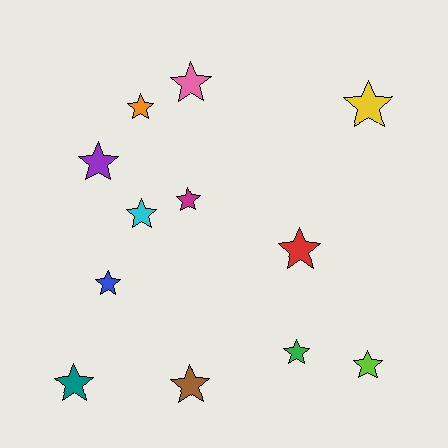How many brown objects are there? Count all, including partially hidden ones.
There is 1 brown object.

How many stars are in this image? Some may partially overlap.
There are 12 stars.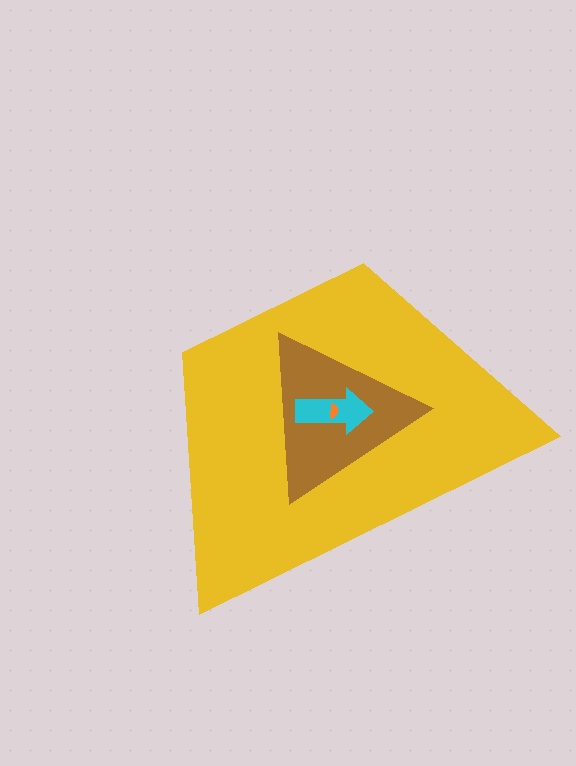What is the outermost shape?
The yellow trapezoid.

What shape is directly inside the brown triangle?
The cyan arrow.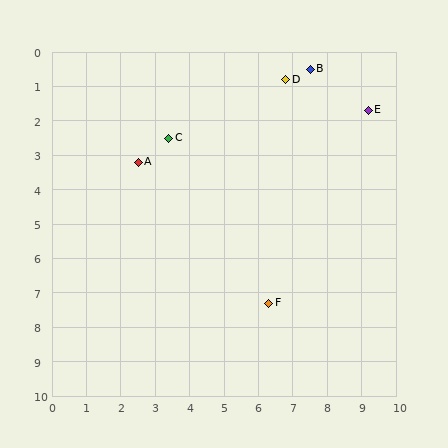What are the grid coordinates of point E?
Point E is at approximately (9.2, 1.7).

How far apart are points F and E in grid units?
Points F and E are about 6.3 grid units apart.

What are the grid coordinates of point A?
Point A is at approximately (2.5, 3.2).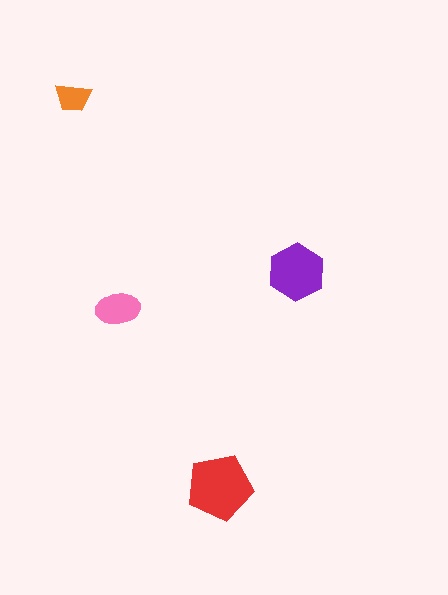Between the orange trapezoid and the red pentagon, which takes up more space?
The red pentagon.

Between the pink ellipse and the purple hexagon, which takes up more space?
The purple hexagon.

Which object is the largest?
The red pentagon.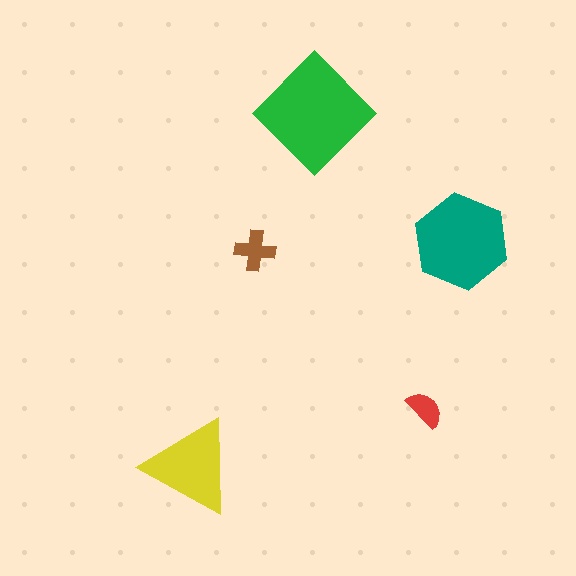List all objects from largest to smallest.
The green diamond, the teal hexagon, the yellow triangle, the brown cross, the red semicircle.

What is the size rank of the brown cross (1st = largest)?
4th.